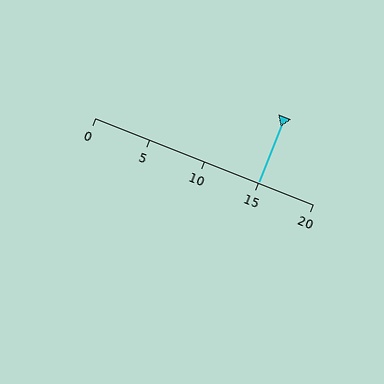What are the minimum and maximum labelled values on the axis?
The axis runs from 0 to 20.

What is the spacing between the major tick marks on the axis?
The major ticks are spaced 5 apart.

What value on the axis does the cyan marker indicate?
The marker indicates approximately 15.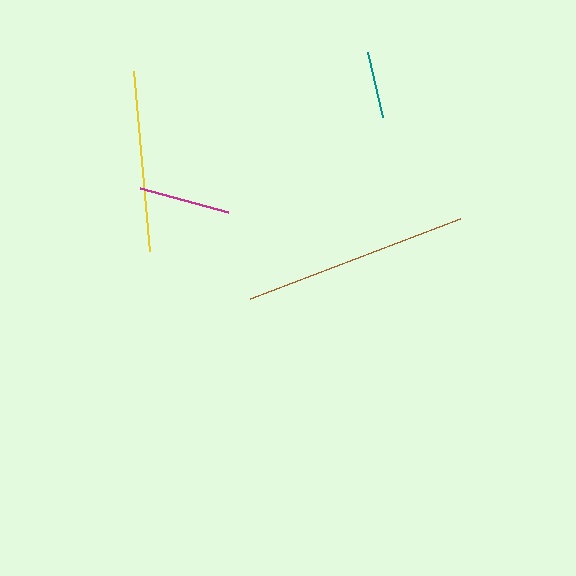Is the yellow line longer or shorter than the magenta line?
The yellow line is longer than the magenta line.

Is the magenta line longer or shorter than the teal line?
The magenta line is longer than the teal line.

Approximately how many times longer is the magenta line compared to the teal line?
The magenta line is approximately 1.4 times the length of the teal line.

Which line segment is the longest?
The brown line is the longest at approximately 225 pixels.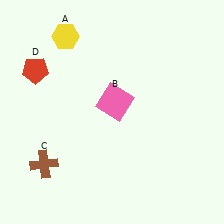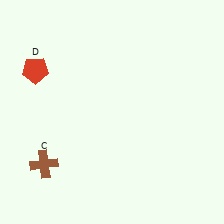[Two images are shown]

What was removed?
The yellow hexagon (A), the pink square (B) were removed in Image 2.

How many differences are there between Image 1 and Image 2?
There are 2 differences between the two images.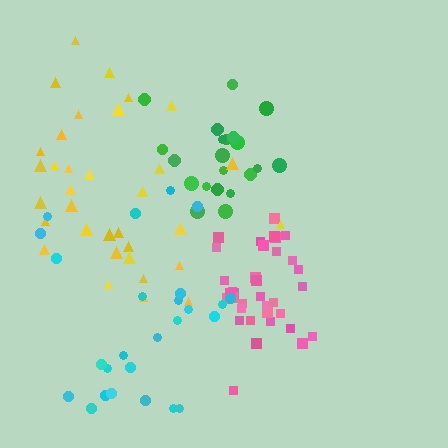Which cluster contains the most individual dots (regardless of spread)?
Pink (35).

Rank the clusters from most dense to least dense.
pink, green, yellow, cyan.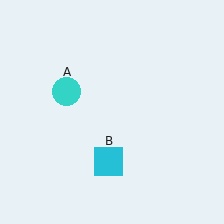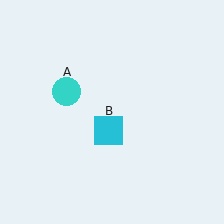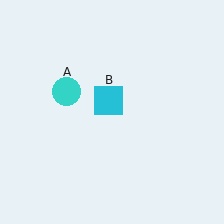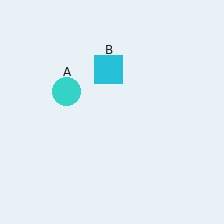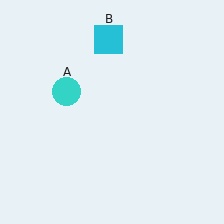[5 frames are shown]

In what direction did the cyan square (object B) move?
The cyan square (object B) moved up.